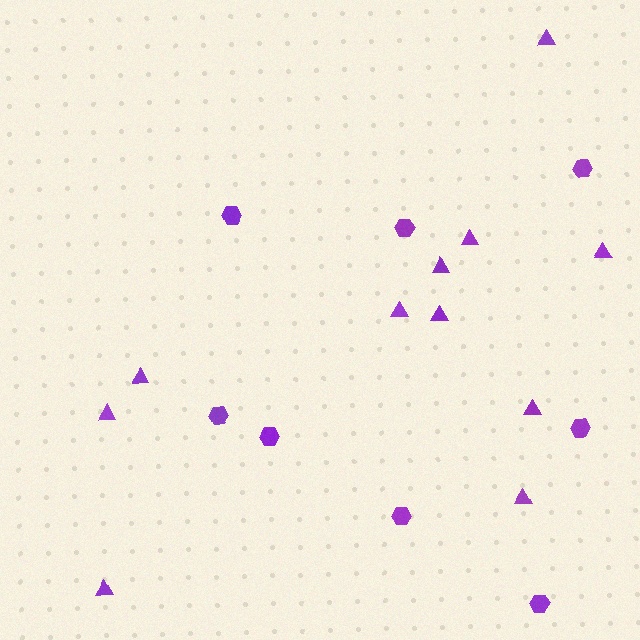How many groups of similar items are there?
There are 2 groups: one group of hexagons (8) and one group of triangles (11).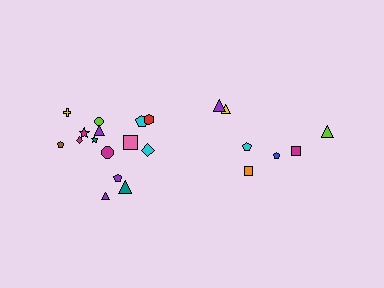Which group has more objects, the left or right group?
The left group.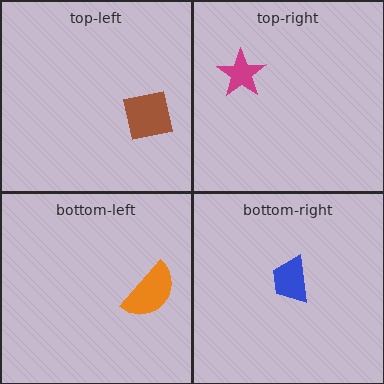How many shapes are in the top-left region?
1.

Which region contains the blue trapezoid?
The bottom-right region.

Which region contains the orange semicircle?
The bottom-left region.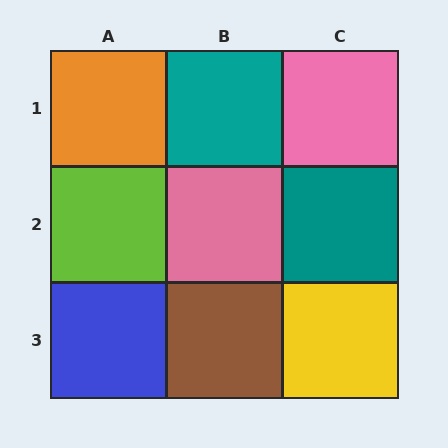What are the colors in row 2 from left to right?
Lime, pink, teal.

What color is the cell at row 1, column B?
Teal.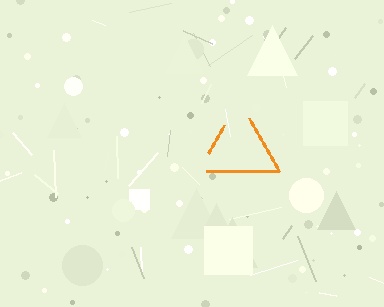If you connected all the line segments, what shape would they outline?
They would outline a triangle.